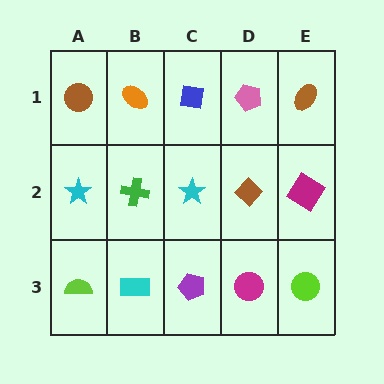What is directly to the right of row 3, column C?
A magenta circle.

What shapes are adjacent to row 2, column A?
A brown circle (row 1, column A), a lime semicircle (row 3, column A), a green cross (row 2, column B).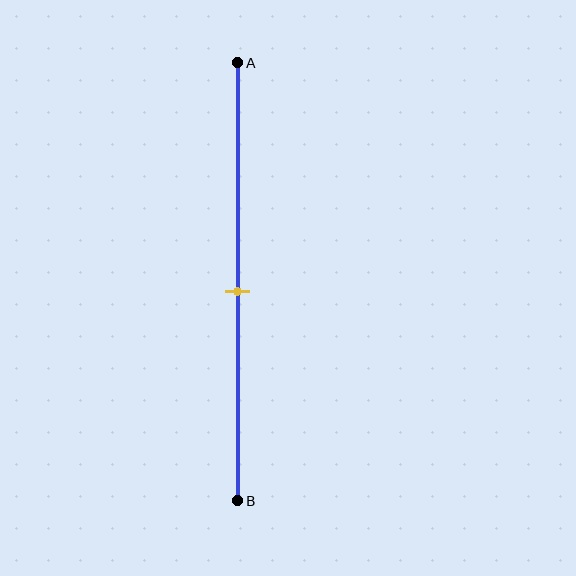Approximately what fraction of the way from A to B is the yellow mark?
The yellow mark is approximately 50% of the way from A to B.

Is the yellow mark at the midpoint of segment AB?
Yes, the mark is approximately at the midpoint.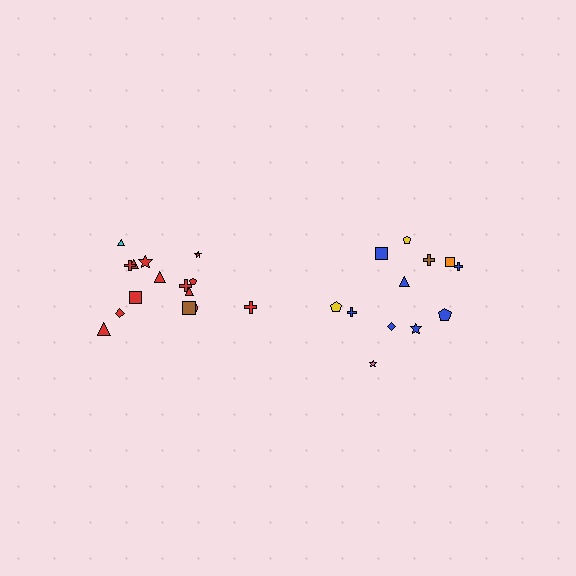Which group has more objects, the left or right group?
The left group.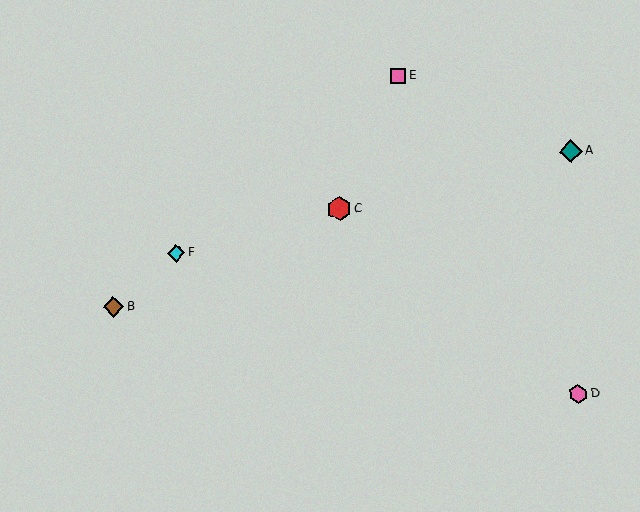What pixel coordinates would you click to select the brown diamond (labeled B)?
Click at (114, 307) to select the brown diamond B.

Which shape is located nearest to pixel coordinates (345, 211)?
The red hexagon (labeled C) at (339, 209) is nearest to that location.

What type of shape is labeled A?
Shape A is a teal diamond.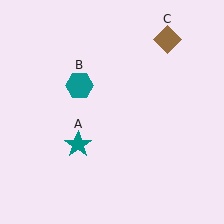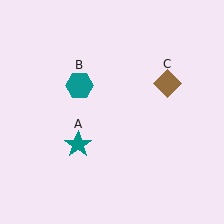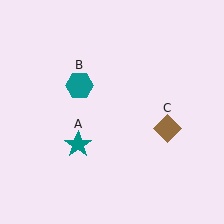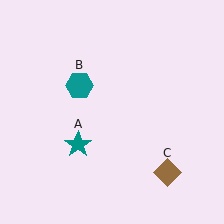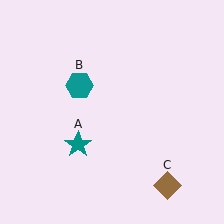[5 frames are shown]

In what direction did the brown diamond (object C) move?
The brown diamond (object C) moved down.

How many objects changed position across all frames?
1 object changed position: brown diamond (object C).